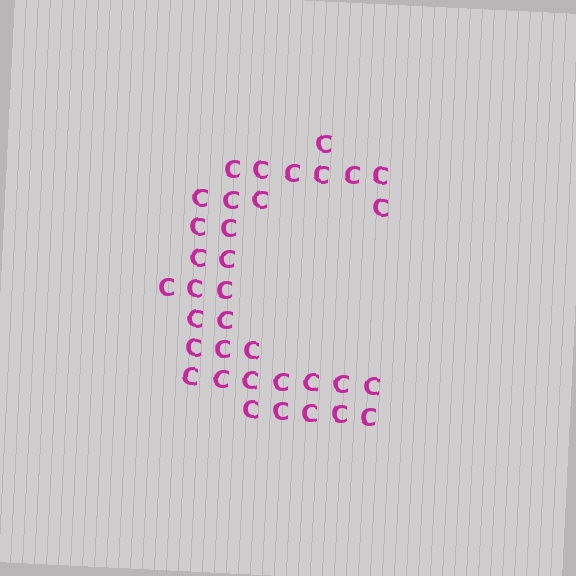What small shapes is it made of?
It is made of small letter C's.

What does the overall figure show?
The overall figure shows the letter C.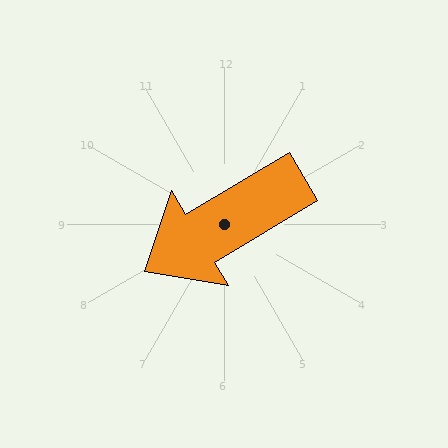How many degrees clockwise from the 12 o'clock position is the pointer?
Approximately 239 degrees.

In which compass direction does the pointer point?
Southwest.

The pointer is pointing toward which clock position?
Roughly 8 o'clock.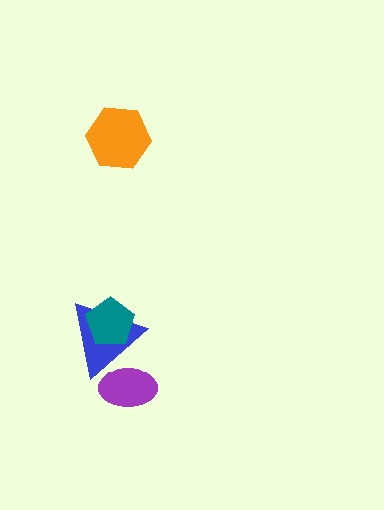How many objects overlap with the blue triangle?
2 objects overlap with the blue triangle.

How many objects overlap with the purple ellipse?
1 object overlaps with the purple ellipse.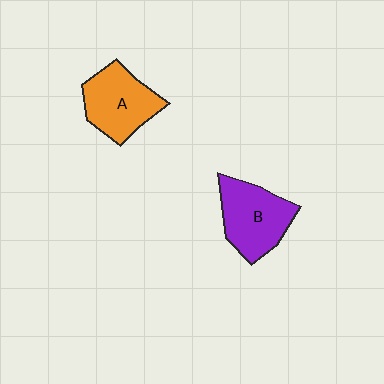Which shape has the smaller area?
Shape A (orange).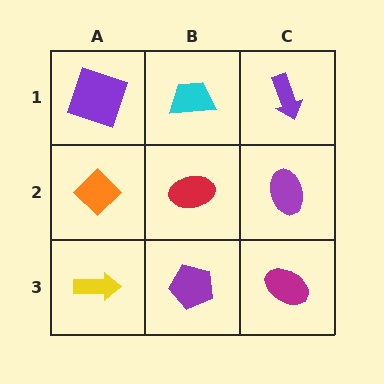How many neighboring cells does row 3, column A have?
2.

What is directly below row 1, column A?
An orange diamond.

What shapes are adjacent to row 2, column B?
A cyan trapezoid (row 1, column B), a purple pentagon (row 3, column B), an orange diamond (row 2, column A), a purple ellipse (row 2, column C).